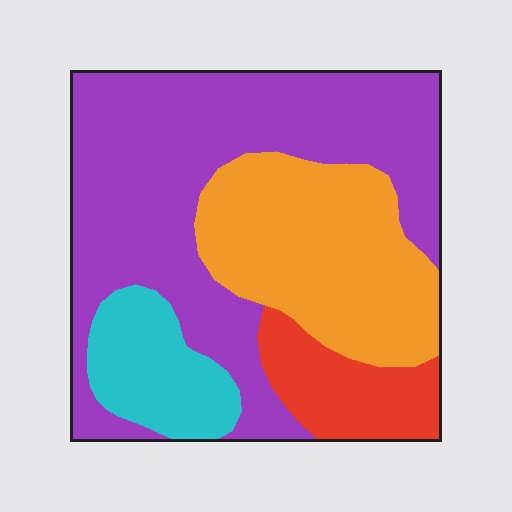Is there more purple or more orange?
Purple.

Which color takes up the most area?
Purple, at roughly 50%.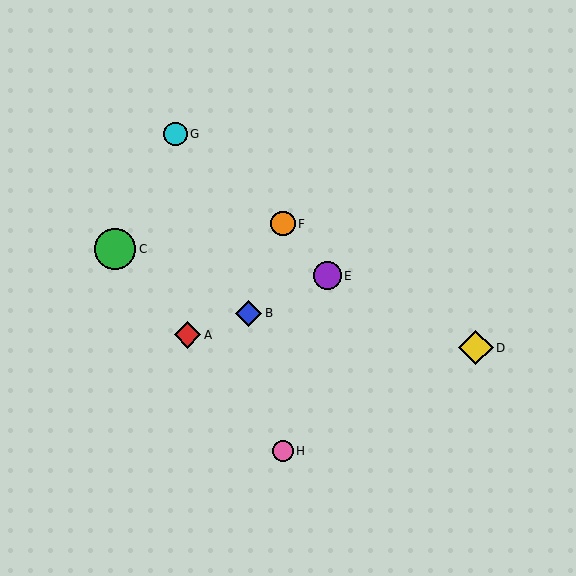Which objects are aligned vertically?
Objects F, H are aligned vertically.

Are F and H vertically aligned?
Yes, both are at x≈283.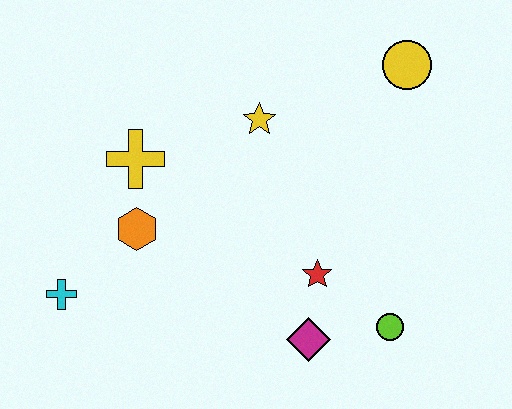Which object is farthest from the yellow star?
The cyan cross is farthest from the yellow star.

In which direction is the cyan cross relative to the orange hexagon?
The cyan cross is to the left of the orange hexagon.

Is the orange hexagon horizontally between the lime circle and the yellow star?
No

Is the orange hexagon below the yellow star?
Yes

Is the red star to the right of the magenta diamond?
Yes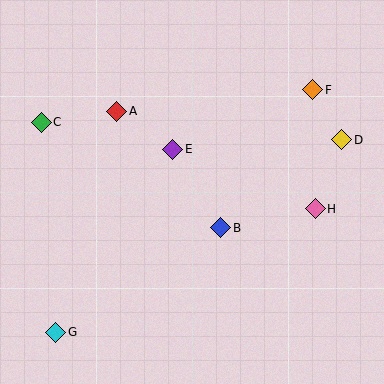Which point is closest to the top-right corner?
Point F is closest to the top-right corner.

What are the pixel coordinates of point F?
Point F is at (313, 90).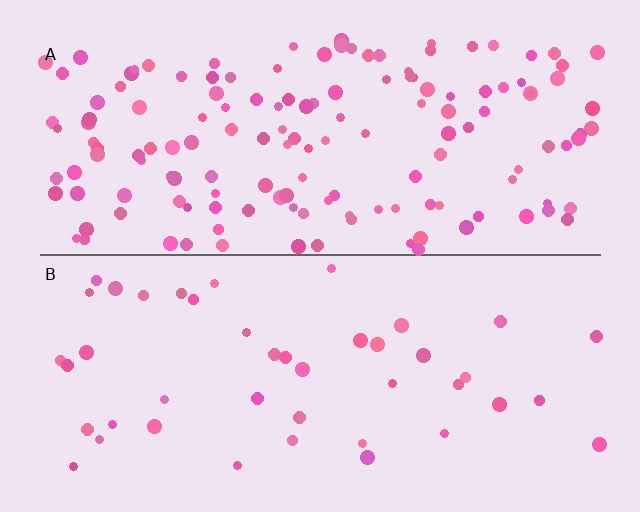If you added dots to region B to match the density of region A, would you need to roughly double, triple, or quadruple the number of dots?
Approximately triple.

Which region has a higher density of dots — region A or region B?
A (the top).